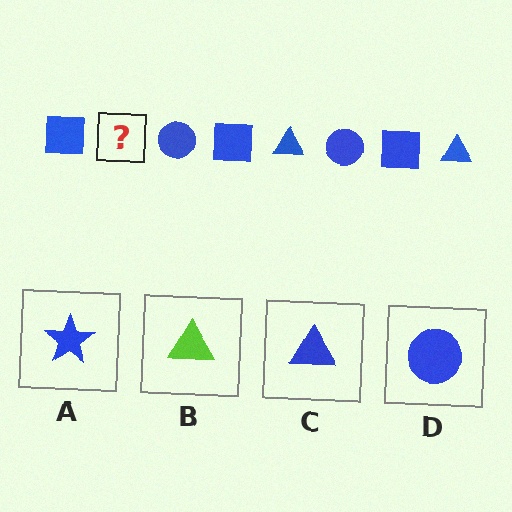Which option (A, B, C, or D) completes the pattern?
C.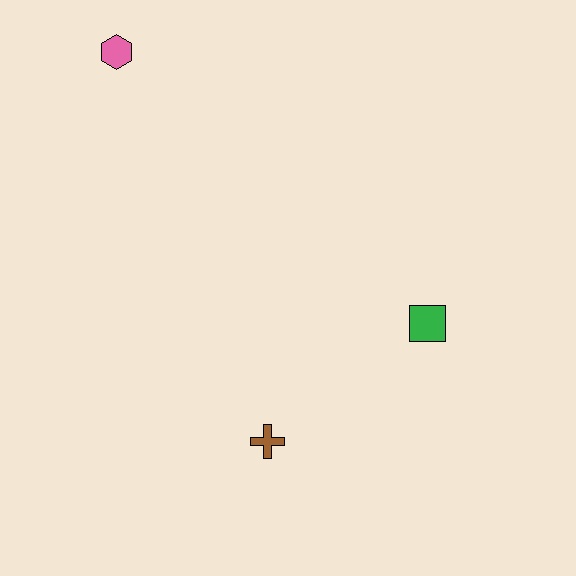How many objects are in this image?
There are 3 objects.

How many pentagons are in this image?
There are no pentagons.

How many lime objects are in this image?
There are no lime objects.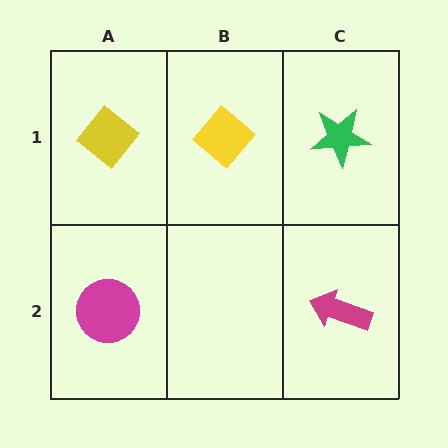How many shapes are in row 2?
2 shapes.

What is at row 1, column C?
A green star.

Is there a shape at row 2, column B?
No, that cell is empty.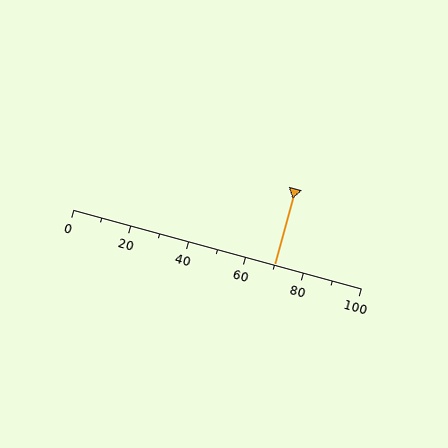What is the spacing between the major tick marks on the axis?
The major ticks are spaced 20 apart.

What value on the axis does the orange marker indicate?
The marker indicates approximately 70.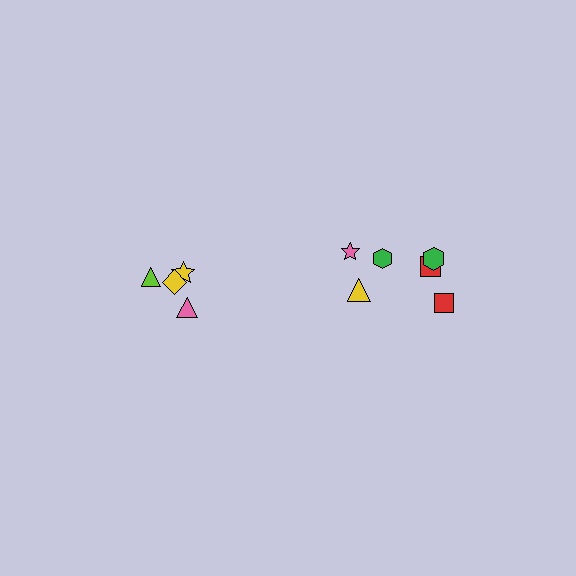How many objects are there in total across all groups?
There are 10 objects.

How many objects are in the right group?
There are 6 objects.